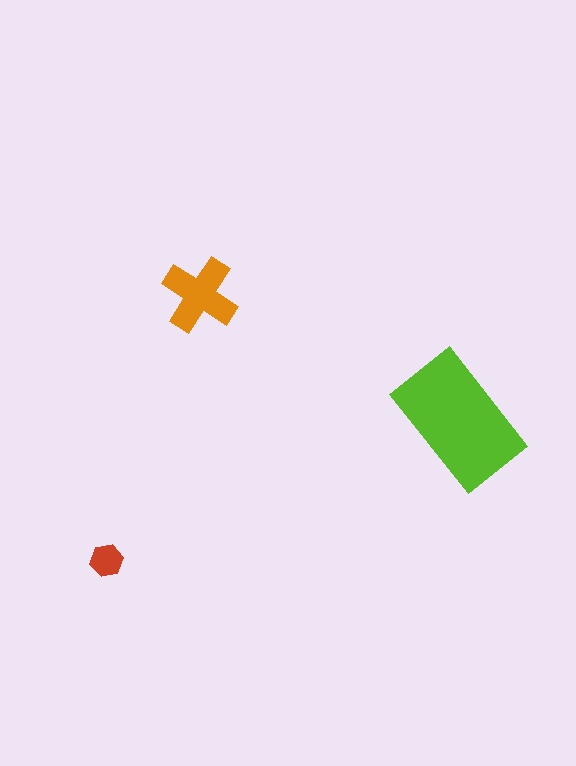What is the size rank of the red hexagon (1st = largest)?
3rd.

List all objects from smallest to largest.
The red hexagon, the orange cross, the lime rectangle.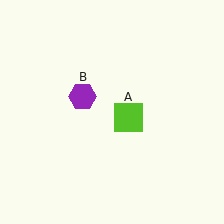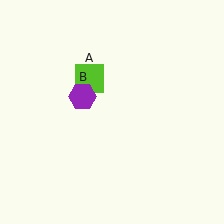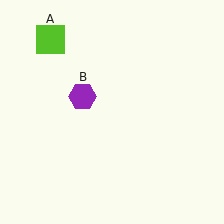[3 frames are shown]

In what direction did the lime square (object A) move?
The lime square (object A) moved up and to the left.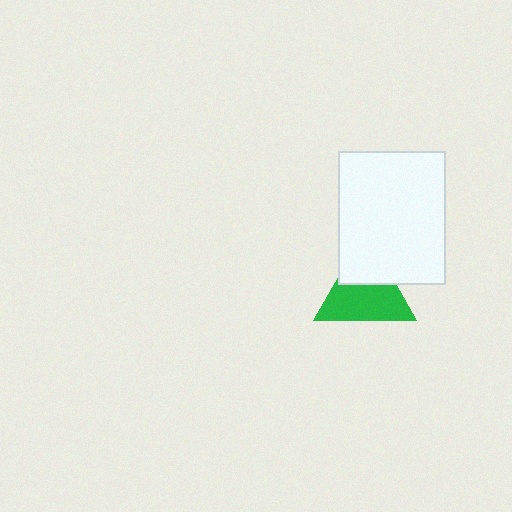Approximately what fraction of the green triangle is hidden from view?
Roughly 37% of the green triangle is hidden behind the white rectangle.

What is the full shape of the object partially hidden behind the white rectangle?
The partially hidden object is a green triangle.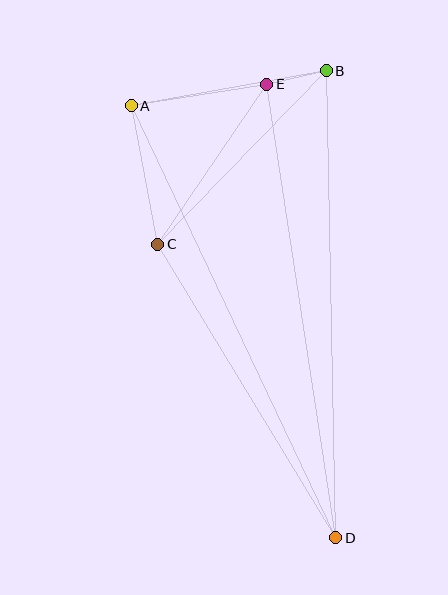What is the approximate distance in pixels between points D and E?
The distance between D and E is approximately 459 pixels.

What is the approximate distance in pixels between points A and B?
The distance between A and B is approximately 198 pixels.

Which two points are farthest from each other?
Points A and D are farthest from each other.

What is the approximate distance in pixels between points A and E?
The distance between A and E is approximately 137 pixels.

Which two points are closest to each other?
Points B and E are closest to each other.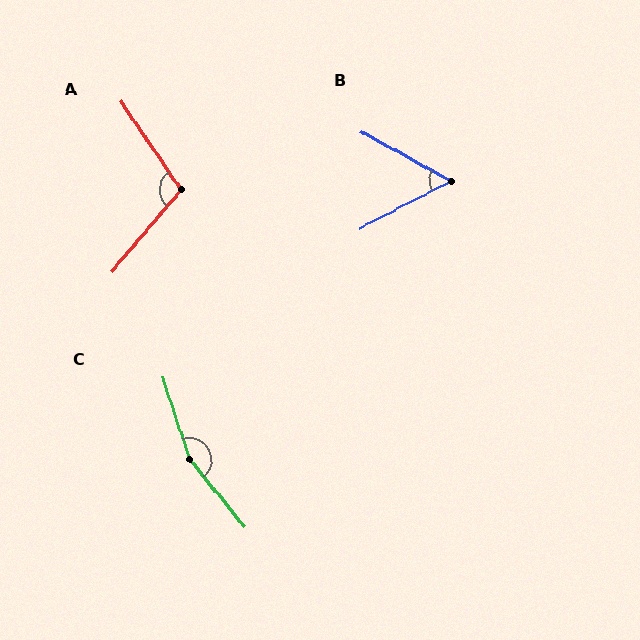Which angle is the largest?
C, at approximately 159 degrees.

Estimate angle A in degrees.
Approximately 105 degrees.